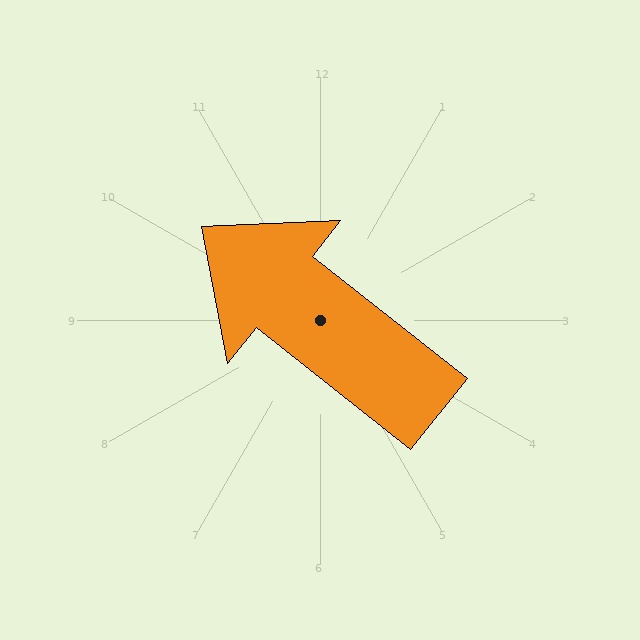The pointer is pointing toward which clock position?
Roughly 10 o'clock.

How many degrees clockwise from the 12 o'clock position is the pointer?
Approximately 308 degrees.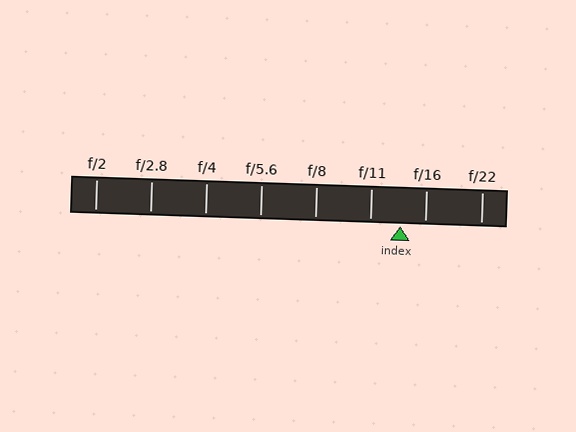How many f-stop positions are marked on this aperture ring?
There are 8 f-stop positions marked.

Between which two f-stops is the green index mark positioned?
The index mark is between f/11 and f/16.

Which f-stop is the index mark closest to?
The index mark is closest to f/16.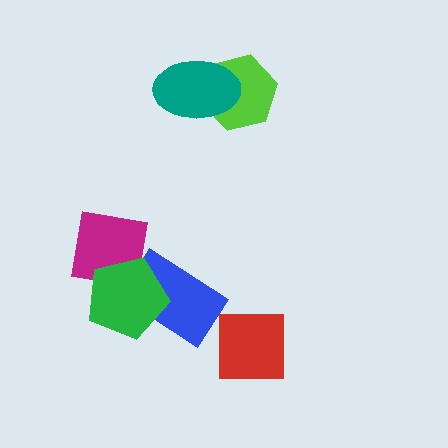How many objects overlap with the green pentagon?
2 objects overlap with the green pentagon.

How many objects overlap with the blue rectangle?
2 objects overlap with the blue rectangle.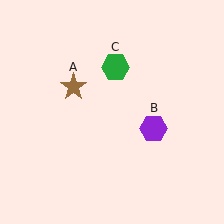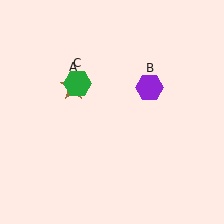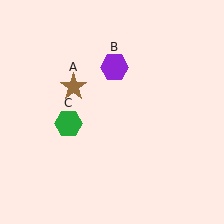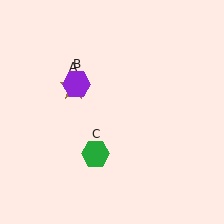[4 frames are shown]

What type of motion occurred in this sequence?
The purple hexagon (object B), green hexagon (object C) rotated counterclockwise around the center of the scene.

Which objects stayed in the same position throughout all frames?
Brown star (object A) remained stationary.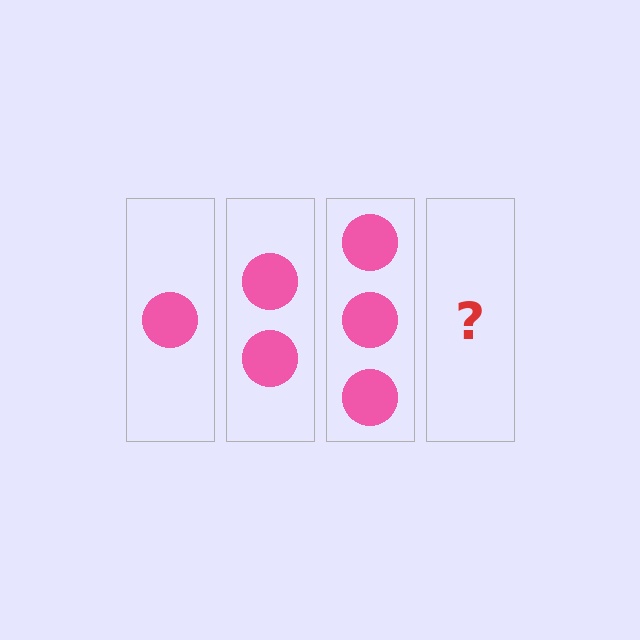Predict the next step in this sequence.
The next step is 4 circles.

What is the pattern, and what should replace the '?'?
The pattern is that each step adds one more circle. The '?' should be 4 circles.